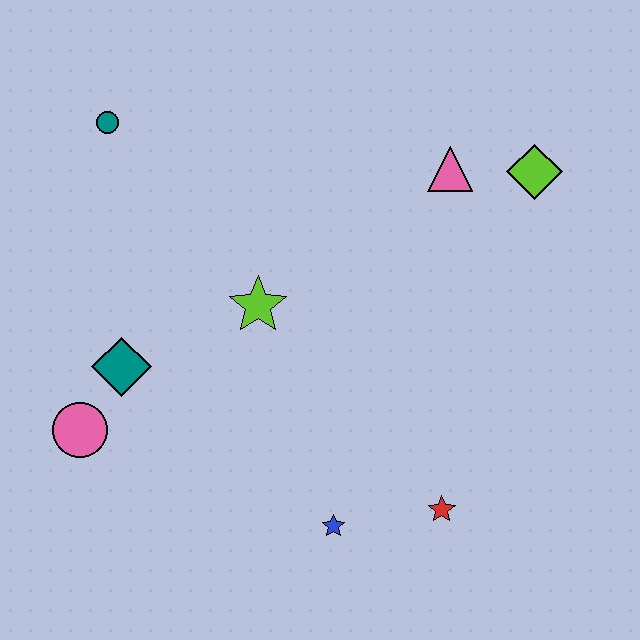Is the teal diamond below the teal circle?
Yes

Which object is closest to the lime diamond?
The pink triangle is closest to the lime diamond.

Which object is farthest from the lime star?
The lime diamond is farthest from the lime star.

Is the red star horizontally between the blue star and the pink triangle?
Yes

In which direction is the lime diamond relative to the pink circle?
The lime diamond is to the right of the pink circle.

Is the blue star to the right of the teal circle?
Yes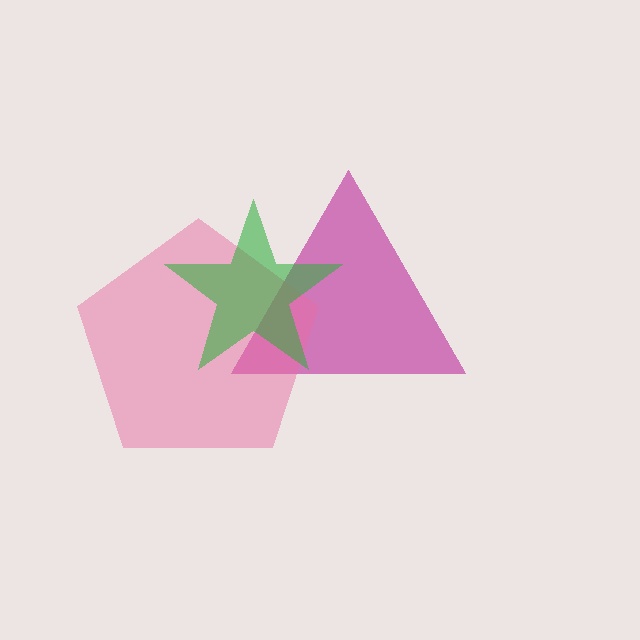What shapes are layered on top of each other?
The layered shapes are: a magenta triangle, a pink pentagon, a green star.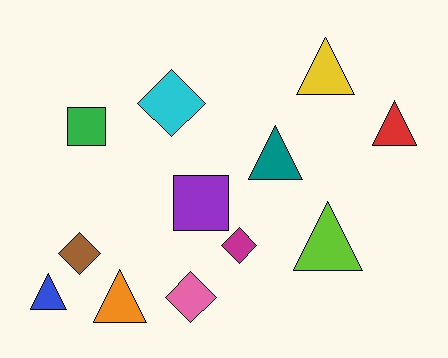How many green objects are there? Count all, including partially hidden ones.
There is 1 green object.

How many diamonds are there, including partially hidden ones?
There are 4 diamonds.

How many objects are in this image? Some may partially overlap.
There are 12 objects.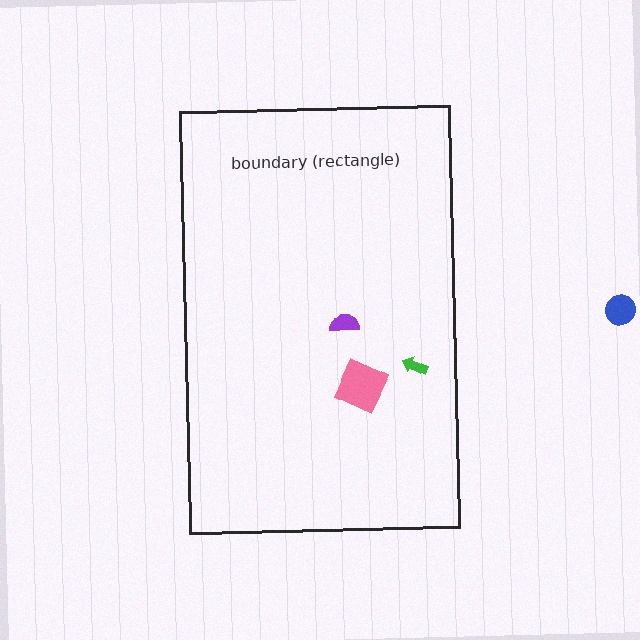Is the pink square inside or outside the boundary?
Inside.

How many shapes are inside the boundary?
3 inside, 1 outside.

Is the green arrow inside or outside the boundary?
Inside.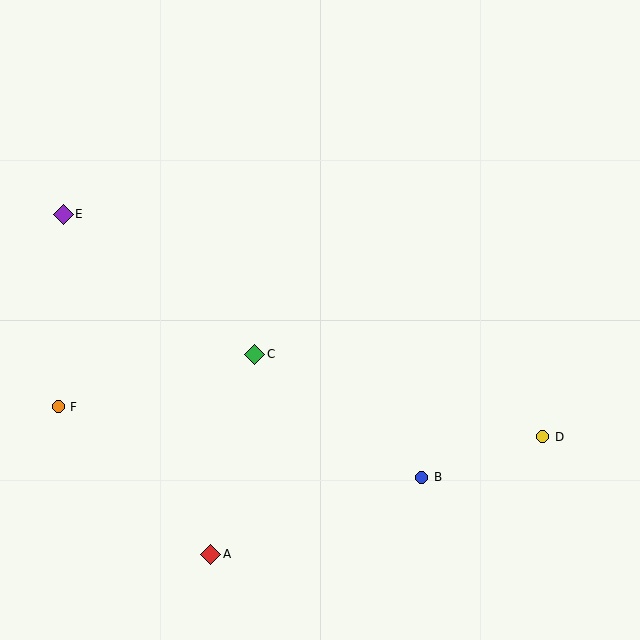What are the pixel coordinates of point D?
Point D is at (543, 437).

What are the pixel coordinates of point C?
Point C is at (255, 354).